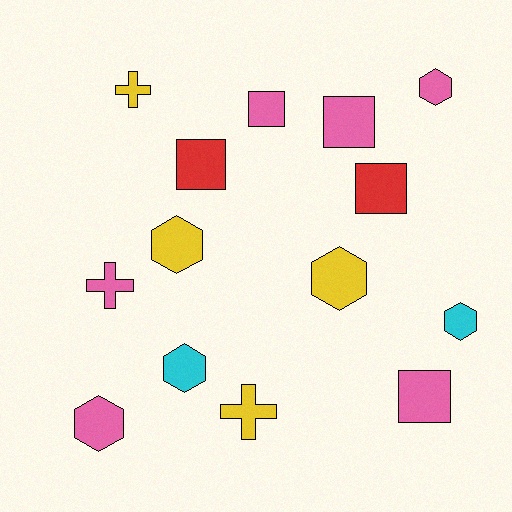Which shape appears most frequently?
Hexagon, with 6 objects.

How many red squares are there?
There are 2 red squares.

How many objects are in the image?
There are 14 objects.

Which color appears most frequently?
Pink, with 6 objects.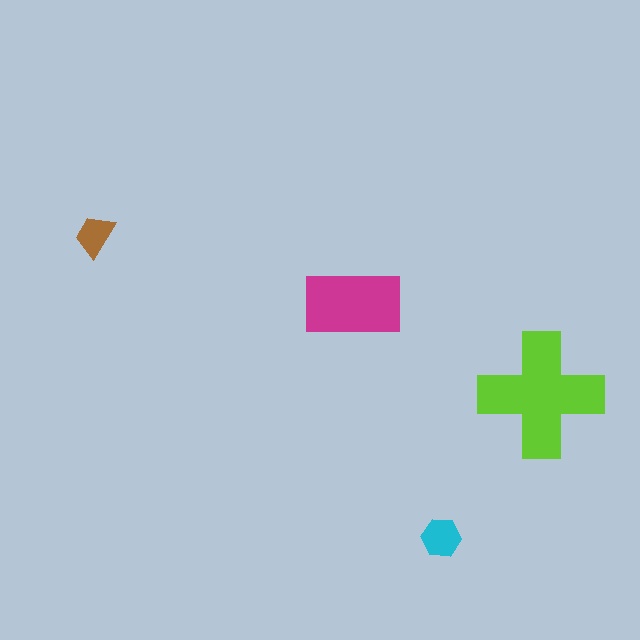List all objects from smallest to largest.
The brown trapezoid, the cyan hexagon, the magenta rectangle, the lime cross.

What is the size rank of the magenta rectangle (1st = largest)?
2nd.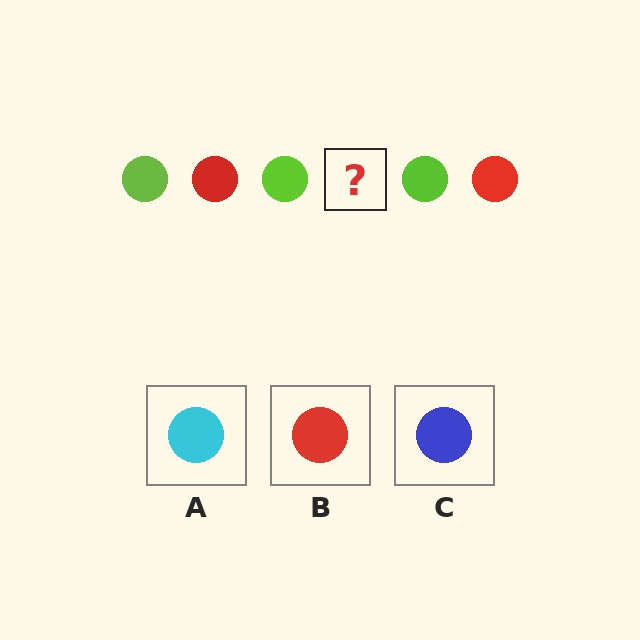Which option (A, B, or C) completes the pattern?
B.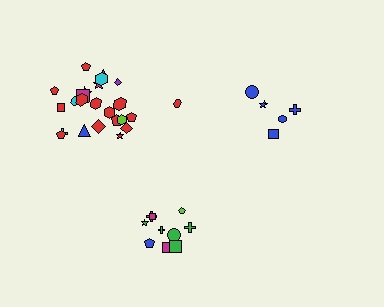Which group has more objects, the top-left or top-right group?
The top-left group.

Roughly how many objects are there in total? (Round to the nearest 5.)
Roughly 40 objects in total.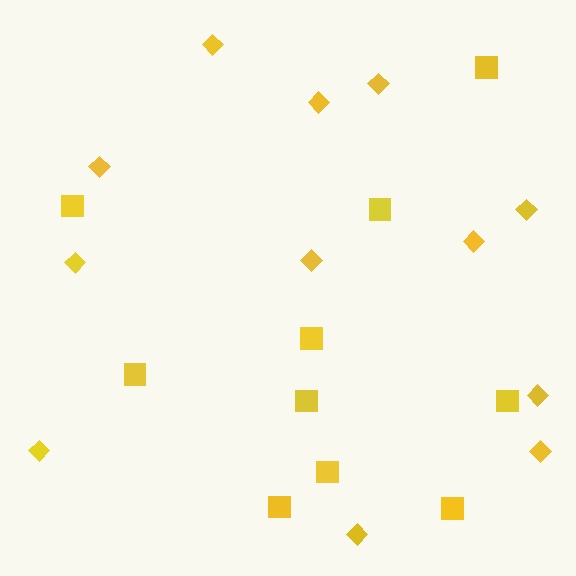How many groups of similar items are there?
There are 2 groups: one group of squares (10) and one group of diamonds (12).